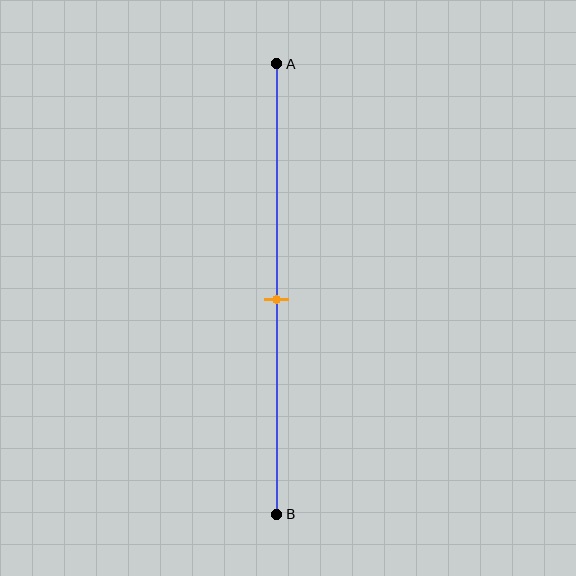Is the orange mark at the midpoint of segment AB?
Yes, the mark is approximately at the midpoint.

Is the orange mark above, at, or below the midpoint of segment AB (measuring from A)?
The orange mark is approximately at the midpoint of segment AB.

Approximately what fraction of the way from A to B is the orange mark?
The orange mark is approximately 50% of the way from A to B.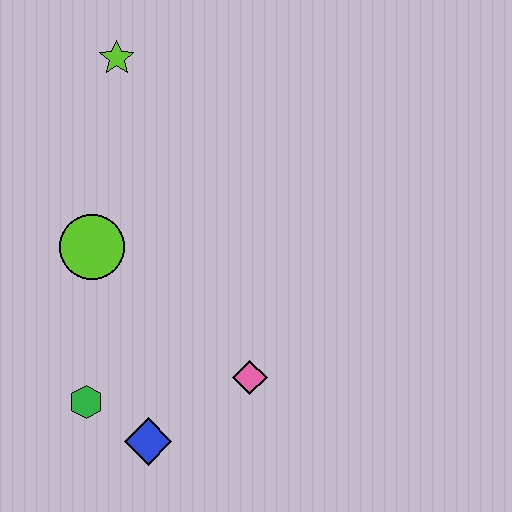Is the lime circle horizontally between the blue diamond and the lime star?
No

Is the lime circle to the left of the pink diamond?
Yes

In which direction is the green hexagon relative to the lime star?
The green hexagon is below the lime star.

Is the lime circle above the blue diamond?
Yes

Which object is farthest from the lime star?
The blue diamond is farthest from the lime star.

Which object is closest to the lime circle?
The green hexagon is closest to the lime circle.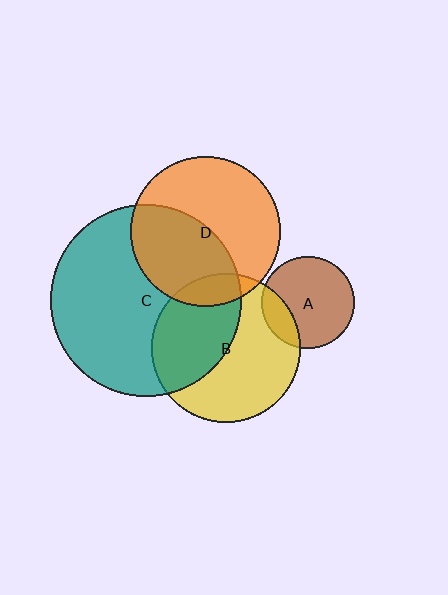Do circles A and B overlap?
Yes.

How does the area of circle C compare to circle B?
Approximately 1.7 times.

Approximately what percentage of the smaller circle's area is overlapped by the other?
Approximately 20%.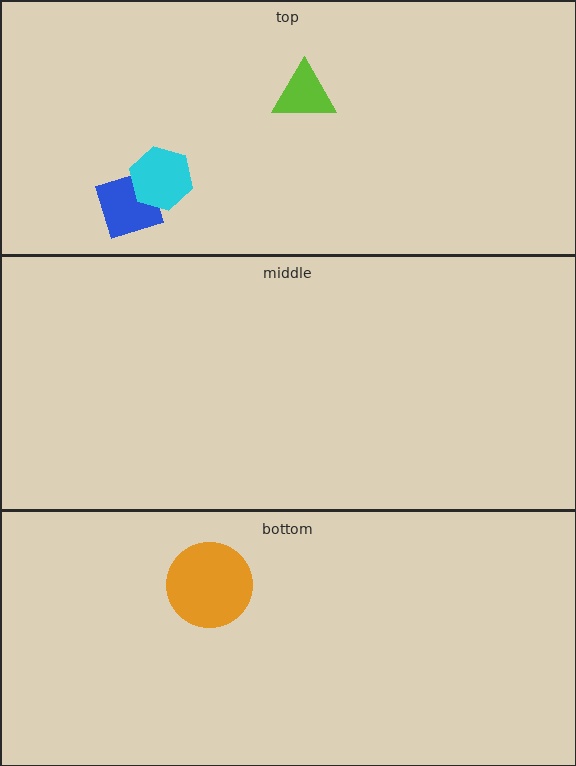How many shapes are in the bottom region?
1.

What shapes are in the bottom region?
The orange circle.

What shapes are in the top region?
The blue diamond, the cyan hexagon, the lime triangle.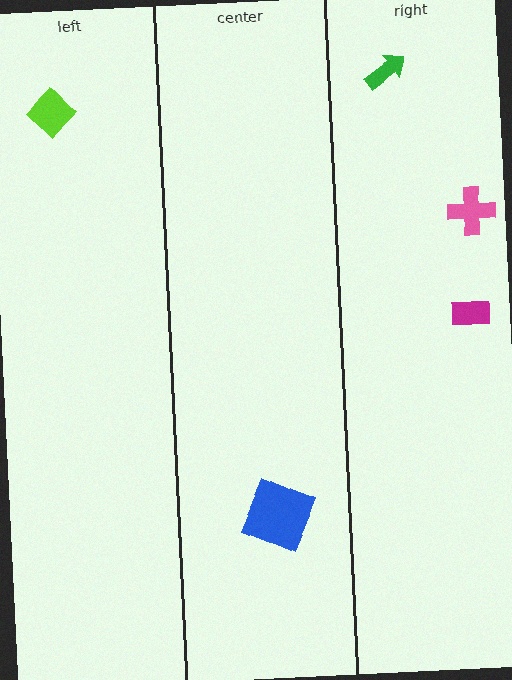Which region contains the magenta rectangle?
The right region.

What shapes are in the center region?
The blue square.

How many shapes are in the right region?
3.